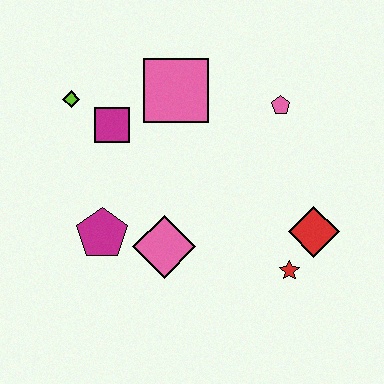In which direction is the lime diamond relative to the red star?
The lime diamond is to the left of the red star.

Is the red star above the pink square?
No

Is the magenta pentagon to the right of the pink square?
No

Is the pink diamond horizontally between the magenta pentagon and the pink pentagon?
Yes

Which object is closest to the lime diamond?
The magenta square is closest to the lime diamond.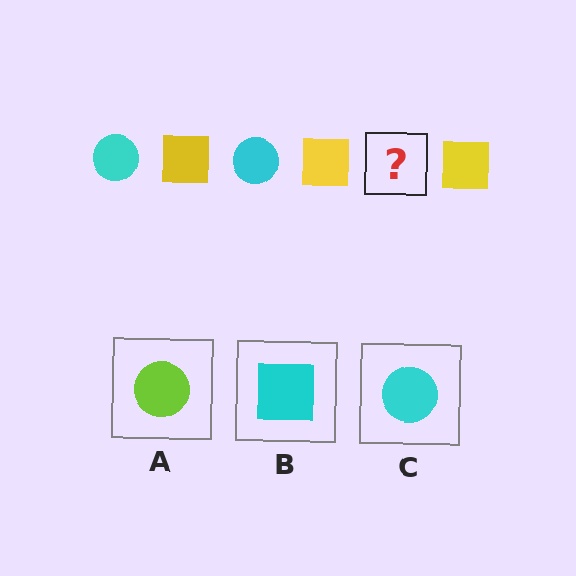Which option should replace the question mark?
Option C.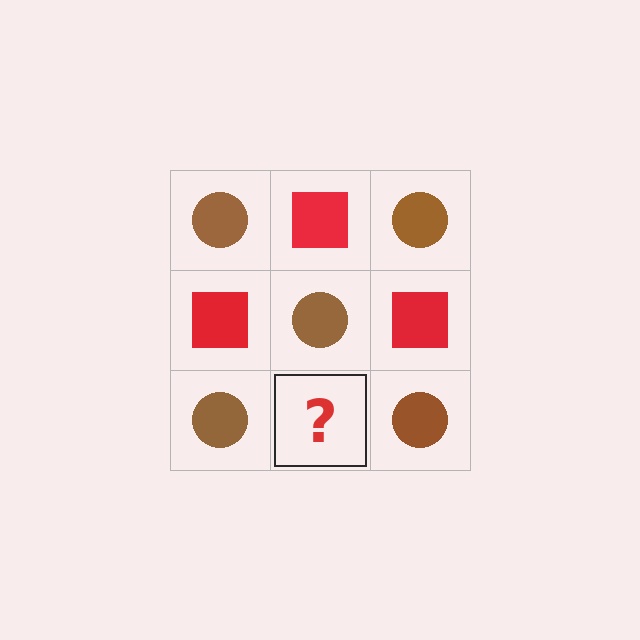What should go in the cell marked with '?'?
The missing cell should contain a red square.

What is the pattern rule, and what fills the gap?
The rule is that it alternates brown circle and red square in a checkerboard pattern. The gap should be filled with a red square.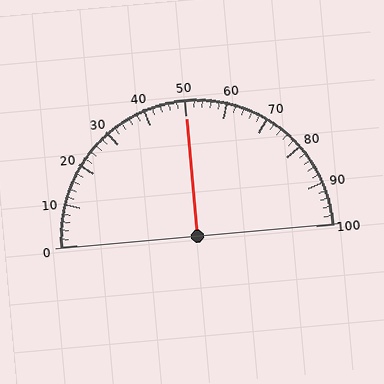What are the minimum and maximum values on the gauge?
The gauge ranges from 0 to 100.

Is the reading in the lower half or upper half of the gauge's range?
The reading is in the upper half of the range (0 to 100).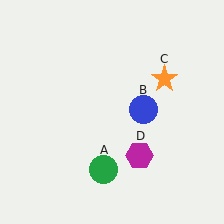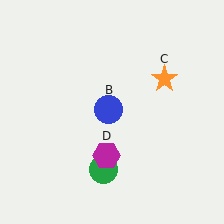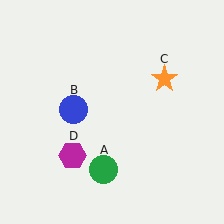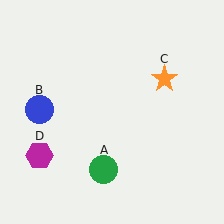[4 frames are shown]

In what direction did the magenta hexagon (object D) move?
The magenta hexagon (object D) moved left.